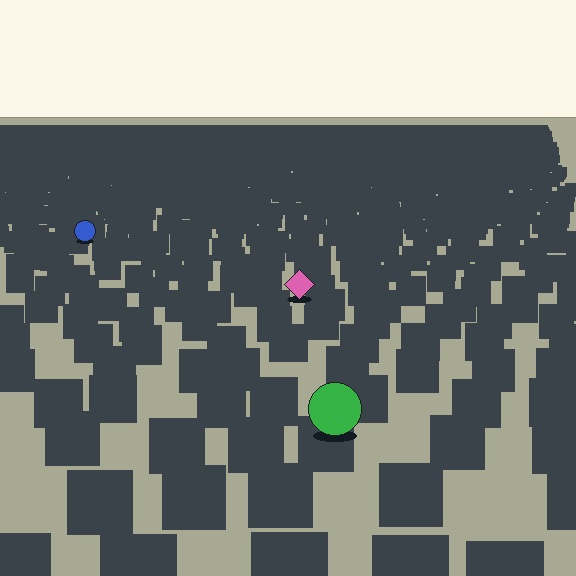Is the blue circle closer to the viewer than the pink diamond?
No. The pink diamond is closer — you can tell from the texture gradient: the ground texture is coarser near it.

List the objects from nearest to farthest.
From nearest to farthest: the green circle, the pink diamond, the blue circle.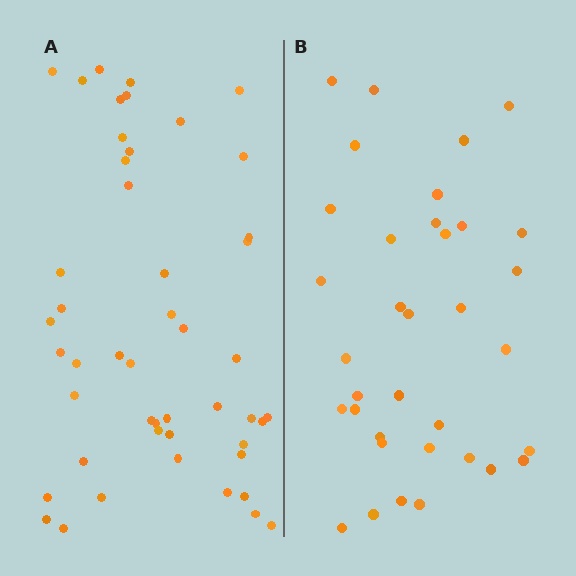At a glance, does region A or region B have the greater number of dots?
Region A (the left region) has more dots.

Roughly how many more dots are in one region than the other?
Region A has approximately 15 more dots than region B.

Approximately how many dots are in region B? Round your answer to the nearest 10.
About 40 dots. (The exact count is 35, which rounds to 40.)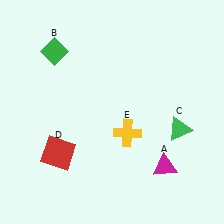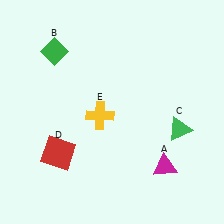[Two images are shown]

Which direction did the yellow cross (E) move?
The yellow cross (E) moved left.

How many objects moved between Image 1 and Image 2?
1 object moved between the two images.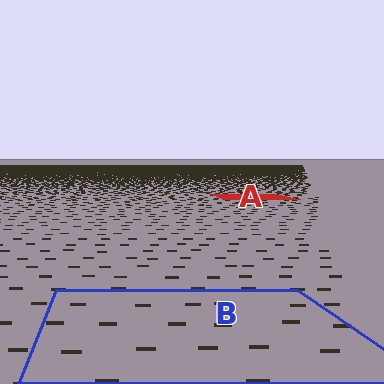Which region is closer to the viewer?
Region B is closer. The texture elements there are larger and more spread out.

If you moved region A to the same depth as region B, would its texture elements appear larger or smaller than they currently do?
They would appear larger. At a closer depth, the same texture elements are projected at a bigger on-screen size.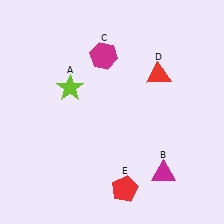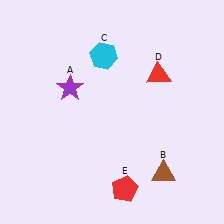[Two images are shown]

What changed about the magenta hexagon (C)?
In Image 1, C is magenta. In Image 2, it changed to cyan.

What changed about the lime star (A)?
In Image 1, A is lime. In Image 2, it changed to purple.